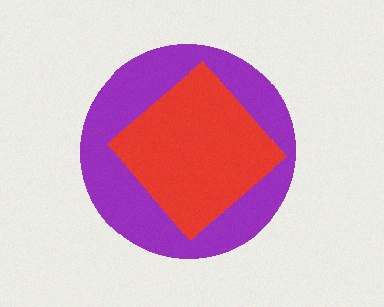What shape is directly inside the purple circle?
The red diamond.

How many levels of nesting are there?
2.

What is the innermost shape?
The red diamond.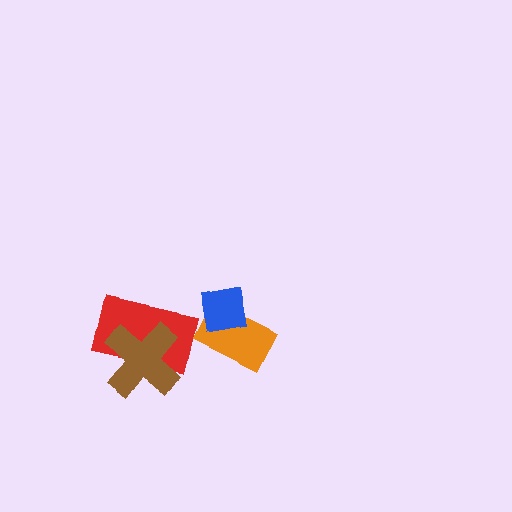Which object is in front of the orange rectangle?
The blue square is in front of the orange rectangle.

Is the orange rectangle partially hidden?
Yes, it is partially covered by another shape.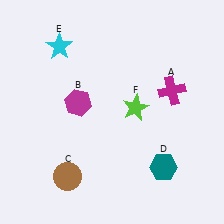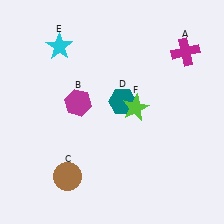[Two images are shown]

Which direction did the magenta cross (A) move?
The magenta cross (A) moved up.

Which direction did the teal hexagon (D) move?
The teal hexagon (D) moved up.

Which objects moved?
The objects that moved are: the magenta cross (A), the teal hexagon (D).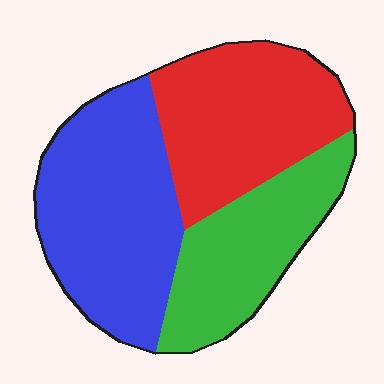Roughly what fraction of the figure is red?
Red takes up about one third (1/3) of the figure.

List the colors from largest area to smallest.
From largest to smallest: blue, red, green.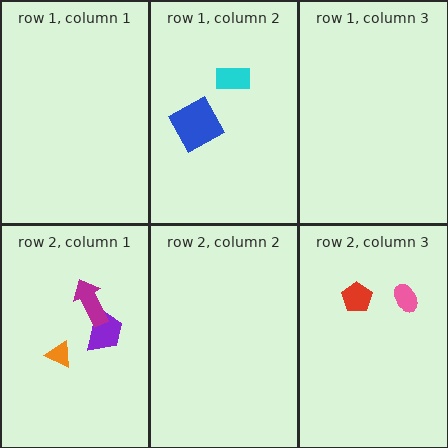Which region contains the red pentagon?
The row 2, column 3 region.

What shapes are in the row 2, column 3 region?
The red pentagon, the pink ellipse.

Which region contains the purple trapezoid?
The row 2, column 1 region.